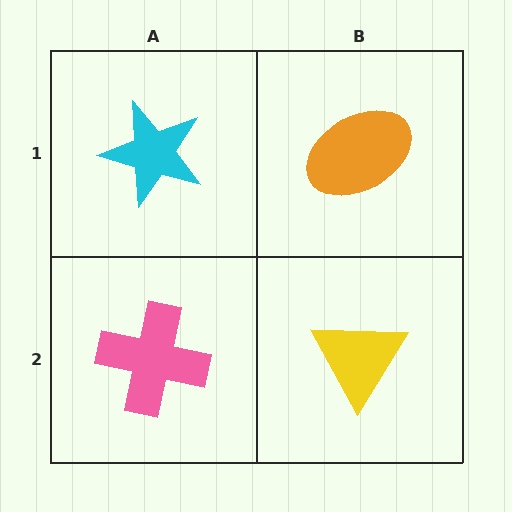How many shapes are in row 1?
2 shapes.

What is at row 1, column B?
An orange ellipse.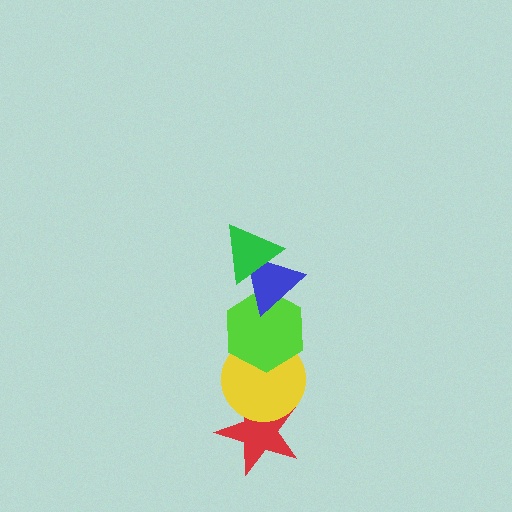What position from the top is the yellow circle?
The yellow circle is 4th from the top.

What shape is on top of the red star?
The yellow circle is on top of the red star.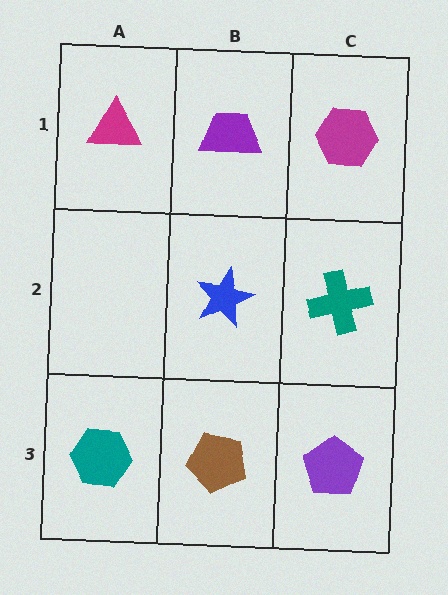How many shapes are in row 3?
3 shapes.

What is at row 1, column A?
A magenta triangle.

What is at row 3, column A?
A teal hexagon.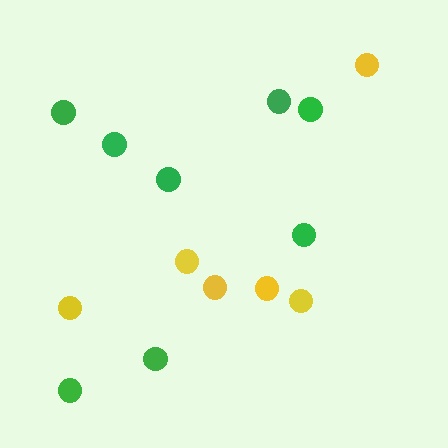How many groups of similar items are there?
There are 2 groups: one group of green circles (8) and one group of yellow circles (6).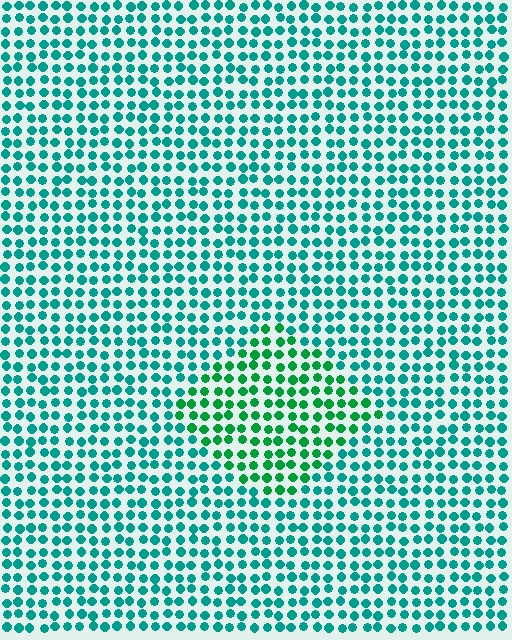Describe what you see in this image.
The image is filled with small teal elements in a uniform arrangement. A diamond-shaped region is visible where the elements are tinted to a slightly different hue, forming a subtle color boundary.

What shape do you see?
I see a diamond.